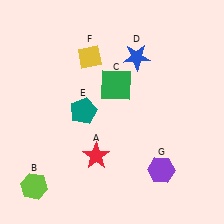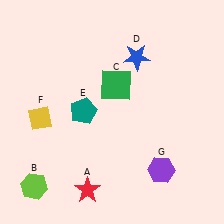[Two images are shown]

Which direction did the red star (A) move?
The red star (A) moved down.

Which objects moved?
The objects that moved are: the red star (A), the yellow diamond (F).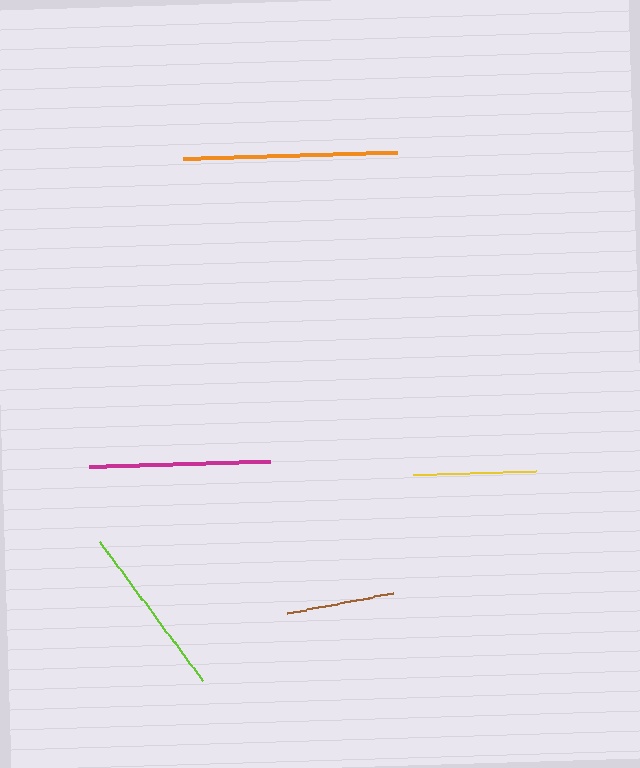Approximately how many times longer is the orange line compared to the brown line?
The orange line is approximately 2.0 times the length of the brown line.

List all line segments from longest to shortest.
From longest to shortest: orange, magenta, lime, yellow, brown.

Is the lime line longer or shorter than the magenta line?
The magenta line is longer than the lime line.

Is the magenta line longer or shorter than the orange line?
The orange line is longer than the magenta line.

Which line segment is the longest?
The orange line is the longest at approximately 213 pixels.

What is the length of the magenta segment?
The magenta segment is approximately 181 pixels long.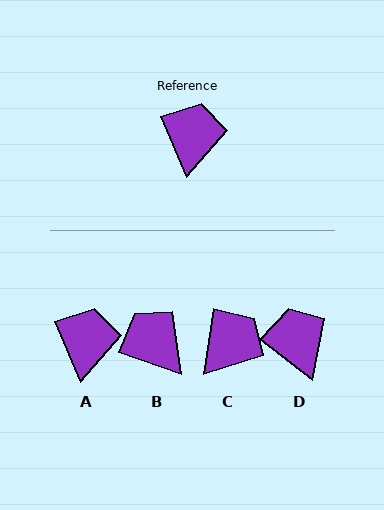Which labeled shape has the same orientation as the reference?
A.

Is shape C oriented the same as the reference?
No, it is off by about 31 degrees.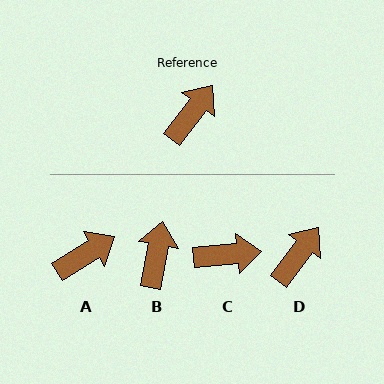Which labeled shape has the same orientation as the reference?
D.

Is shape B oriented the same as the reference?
No, it is off by about 27 degrees.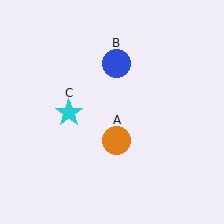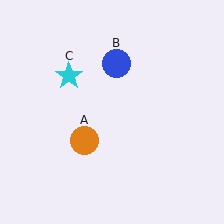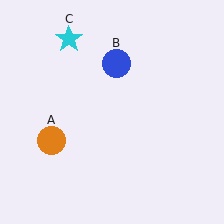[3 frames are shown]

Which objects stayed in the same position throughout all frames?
Blue circle (object B) remained stationary.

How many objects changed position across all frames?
2 objects changed position: orange circle (object A), cyan star (object C).